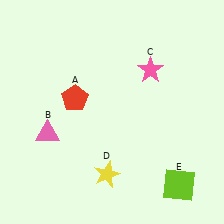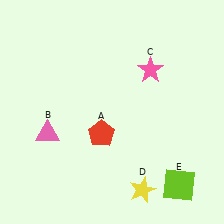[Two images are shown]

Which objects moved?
The objects that moved are: the red pentagon (A), the yellow star (D).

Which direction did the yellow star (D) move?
The yellow star (D) moved right.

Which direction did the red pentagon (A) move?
The red pentagon (A) moved down.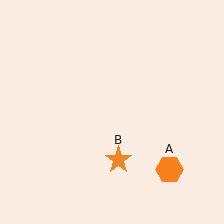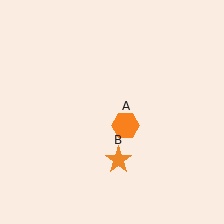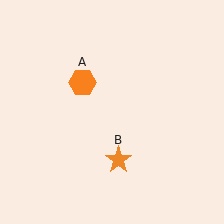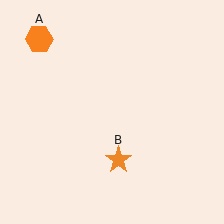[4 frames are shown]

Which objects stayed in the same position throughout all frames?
Orange star (object B) remained stationary.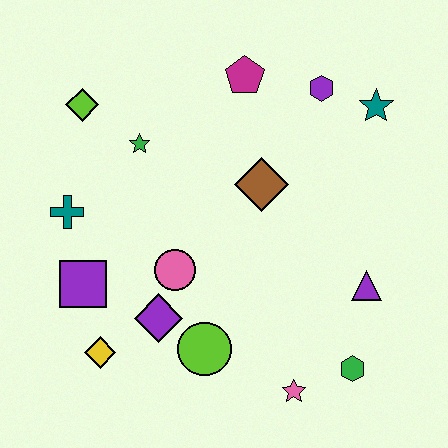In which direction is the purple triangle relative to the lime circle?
The purple triangle is to the right of the lime circle.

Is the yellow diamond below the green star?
Yes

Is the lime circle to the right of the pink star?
No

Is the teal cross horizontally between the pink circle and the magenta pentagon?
No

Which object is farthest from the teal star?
The yellow diamond is farthest from the teal star.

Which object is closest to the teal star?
The purple hexagon is closest to the teal star.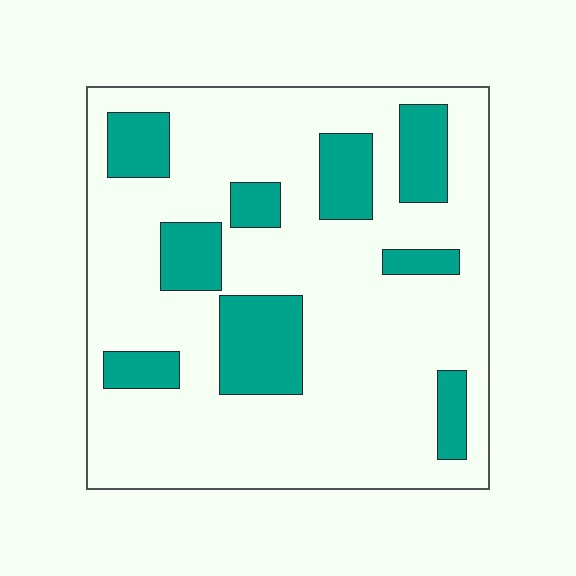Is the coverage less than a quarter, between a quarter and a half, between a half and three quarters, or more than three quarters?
Less than a quarter.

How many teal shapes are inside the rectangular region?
9.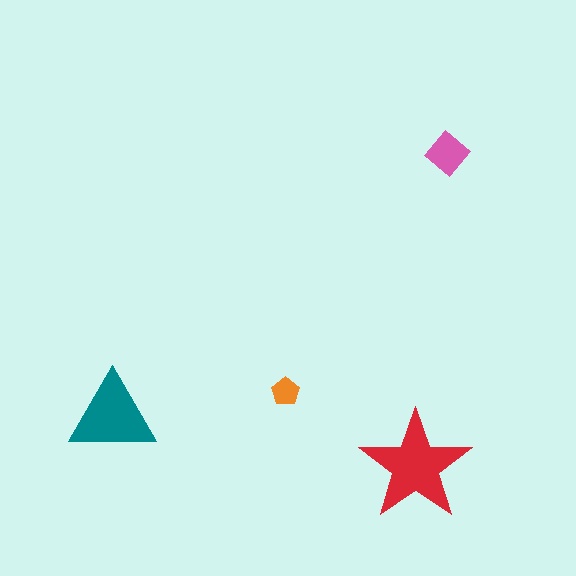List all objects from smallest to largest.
The orange pentagon, the pink diamond, the teal triangle, the red star.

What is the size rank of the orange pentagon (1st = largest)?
4th.